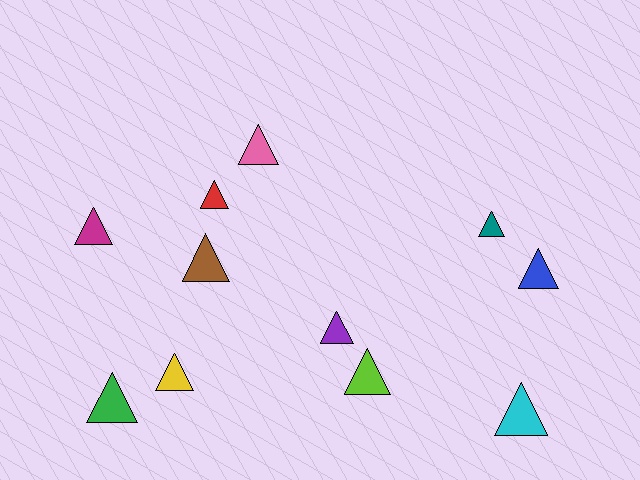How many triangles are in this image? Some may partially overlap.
There are 11 triangles.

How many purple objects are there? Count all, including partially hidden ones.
There is 1 purple object.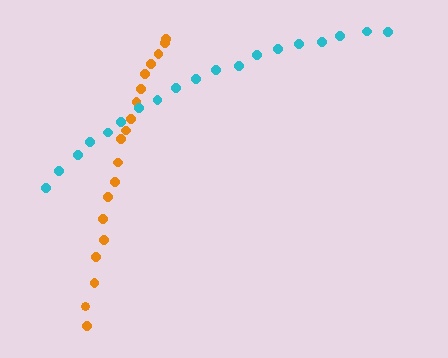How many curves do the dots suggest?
There are 2 distinct paths.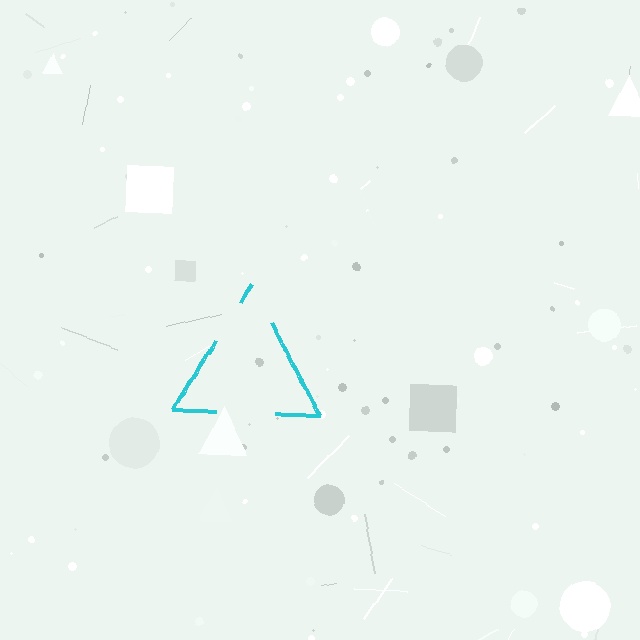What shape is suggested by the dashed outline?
The dashed outline suggests a triangle.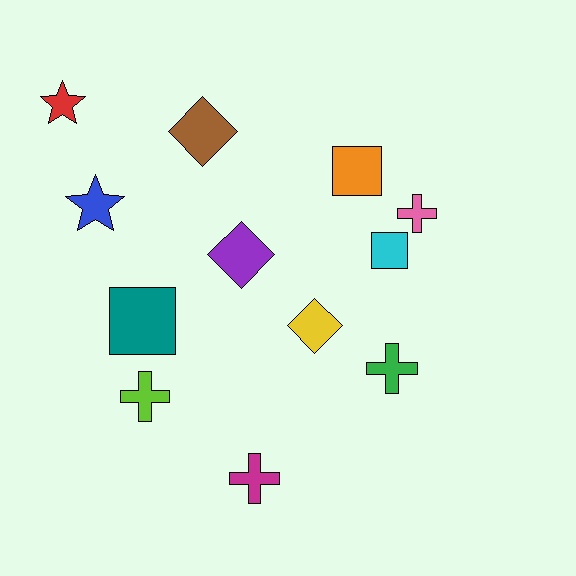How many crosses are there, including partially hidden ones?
There are 4 crosses.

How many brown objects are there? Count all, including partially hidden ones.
There is 1 brown object.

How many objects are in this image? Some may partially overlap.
There are 12 objects.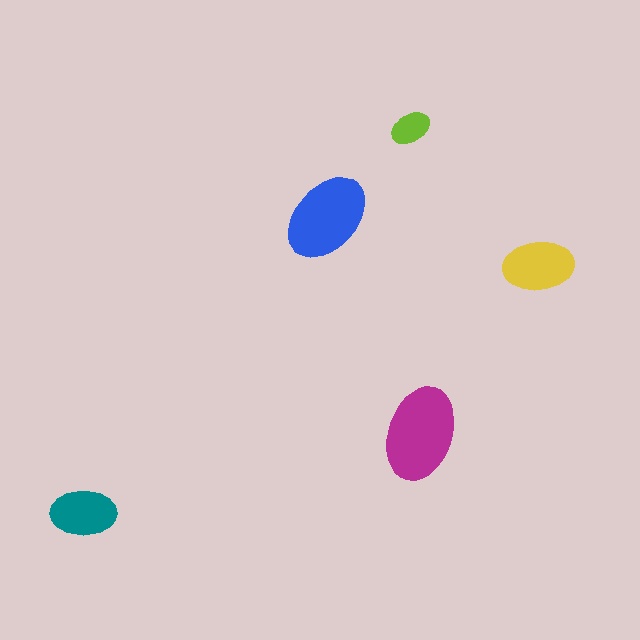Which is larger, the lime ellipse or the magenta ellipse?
The magenta one.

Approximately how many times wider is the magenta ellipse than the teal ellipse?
About 1.5 times wider.